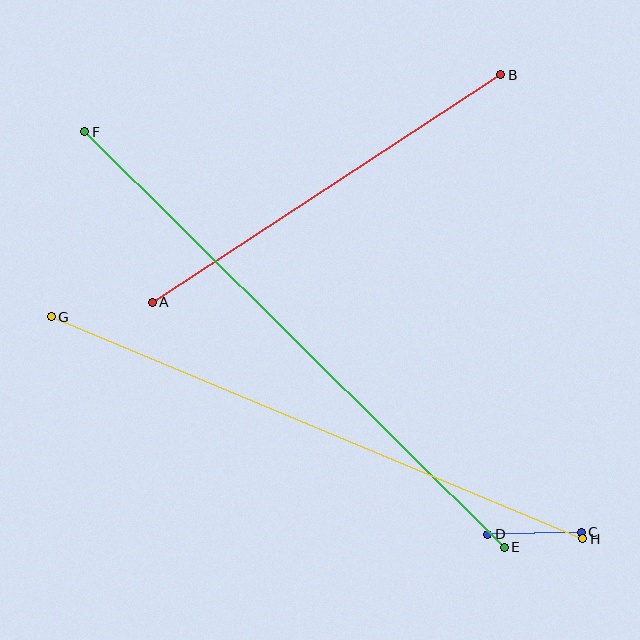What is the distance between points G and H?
The distance is approximately 576 pixels.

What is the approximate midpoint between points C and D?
The midpoint is at approximately (535, 533) pixels.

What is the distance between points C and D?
The distance is approximately 94 pixels.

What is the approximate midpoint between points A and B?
The midpoint is at approximately (326, 188) pixels.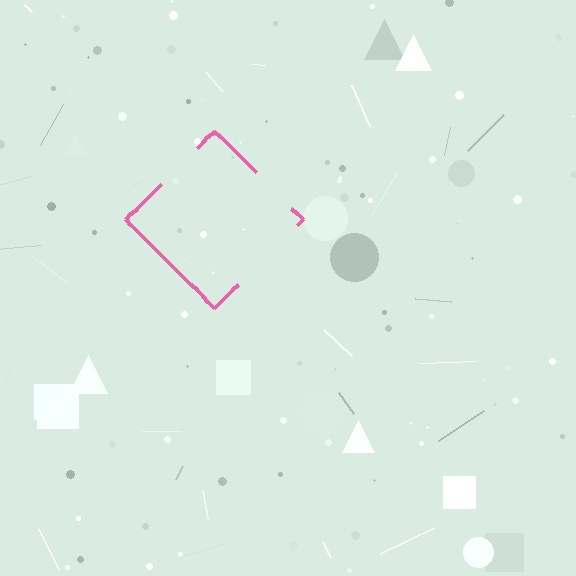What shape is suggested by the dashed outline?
The dashed outline suggests a diamond.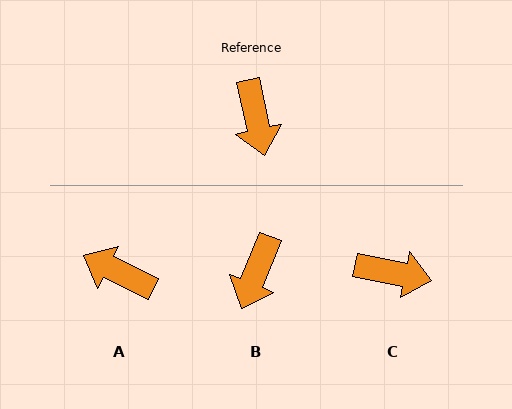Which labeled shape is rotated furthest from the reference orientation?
A, about 128 degrees away.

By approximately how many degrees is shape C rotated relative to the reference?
Approximately 66 degrees counter-clockwise.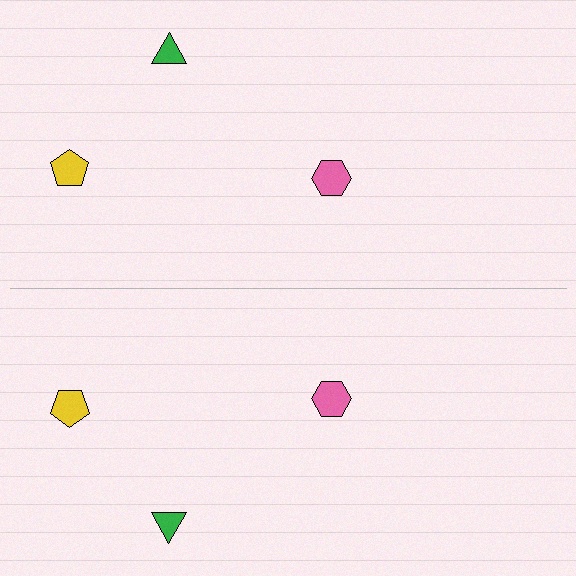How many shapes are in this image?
There are 6 shapes in this image.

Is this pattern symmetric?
Yes, this pattern has bilateral (reflection) symmetry.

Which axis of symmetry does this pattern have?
The pattern has a horizontal axis of symmetry running through the center of the image.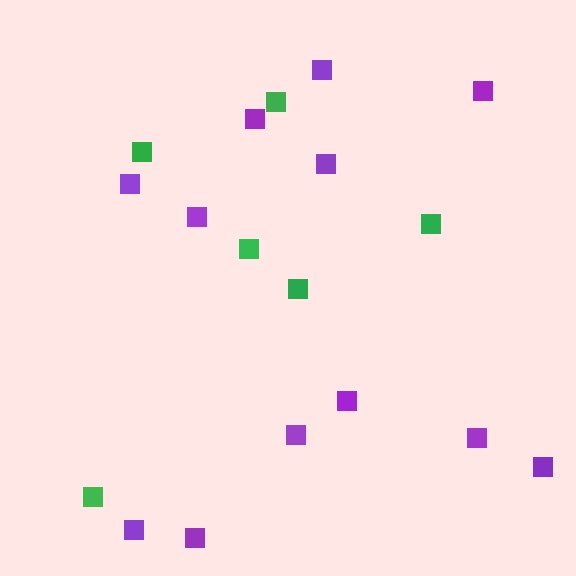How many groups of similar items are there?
There are 2 groups: one group of green squares (6) and one group of purple squares (12).